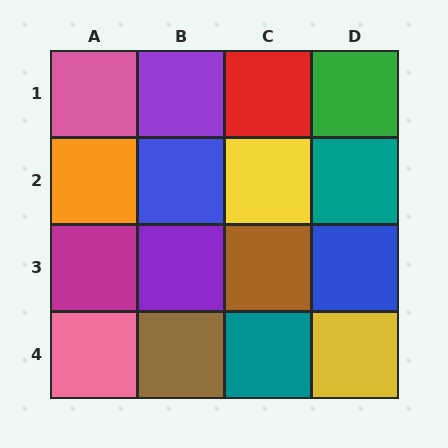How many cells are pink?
2 cells are pink.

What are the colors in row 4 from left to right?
Pink, brown, teal, yellow.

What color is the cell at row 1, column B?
Purple.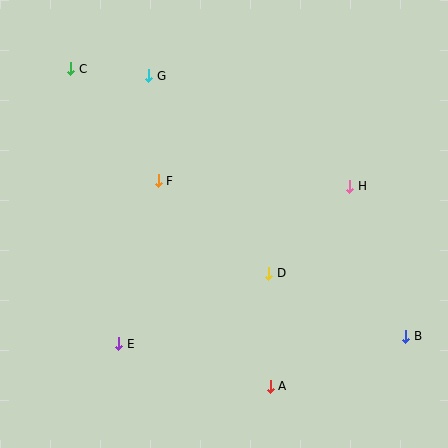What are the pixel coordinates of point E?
Point E is at (119, 344).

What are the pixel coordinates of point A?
Point A is at (270, 386).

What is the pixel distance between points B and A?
The distance between B and A is 145 pixels.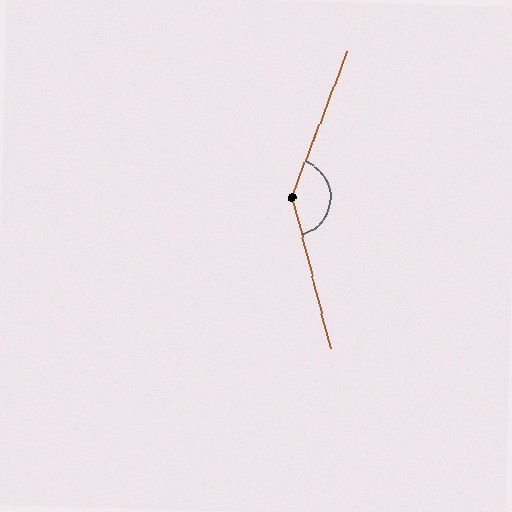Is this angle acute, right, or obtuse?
It is obtuse.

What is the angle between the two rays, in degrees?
Approximately 145 degrees.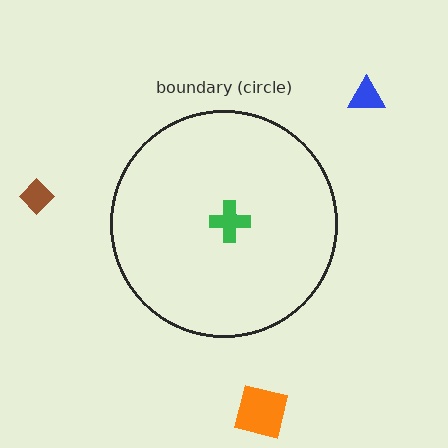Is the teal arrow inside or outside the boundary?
Inside.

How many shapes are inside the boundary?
2 inside, 3 outside.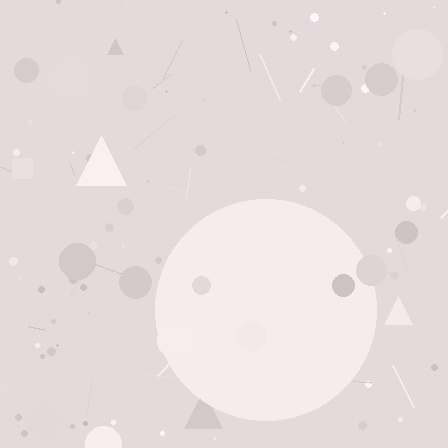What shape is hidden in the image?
A circle is hidden in the image.